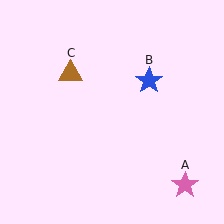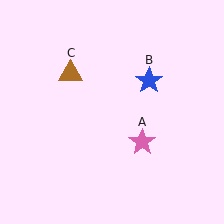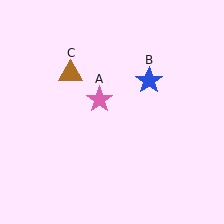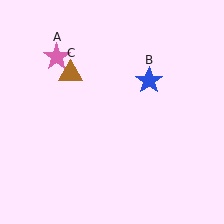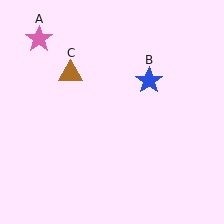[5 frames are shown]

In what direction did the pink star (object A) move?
The pink star (object A) moved up and to the left.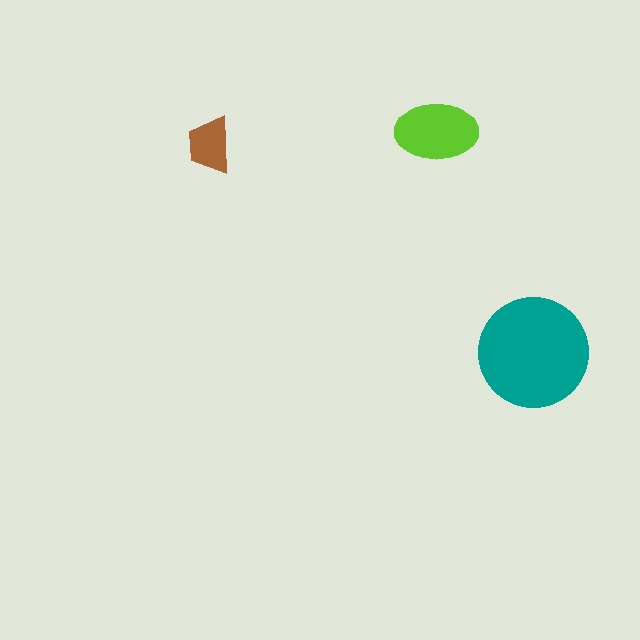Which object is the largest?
The teal circle.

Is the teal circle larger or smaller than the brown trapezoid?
Larger.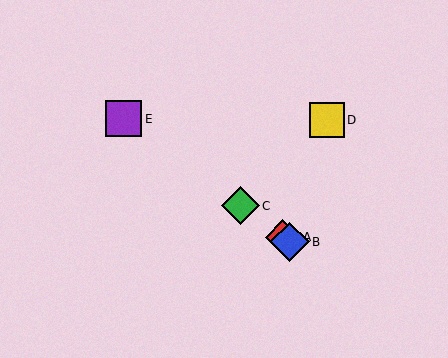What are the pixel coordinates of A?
Object A is at (283, 237).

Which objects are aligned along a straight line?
Objects A, B, C, E are aligned along a straight line.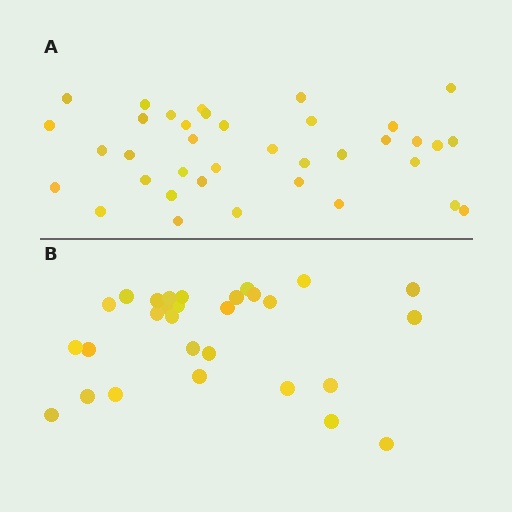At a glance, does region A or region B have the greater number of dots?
Region A (the top region) has more dots.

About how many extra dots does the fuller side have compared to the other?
Region A has roughly 8 or so more dots than region B.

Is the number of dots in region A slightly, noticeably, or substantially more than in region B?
Region A has noticeably more, but not dramatically so. The ratio is roughly 1.3 to 1.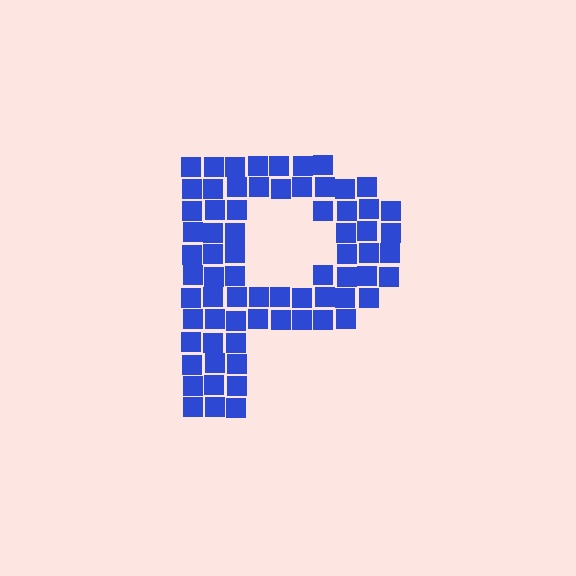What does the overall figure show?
The overall figure shows the letter P.